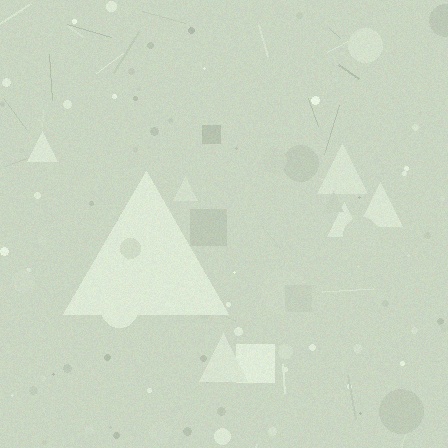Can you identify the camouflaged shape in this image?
The camouflaged shape is a triangle.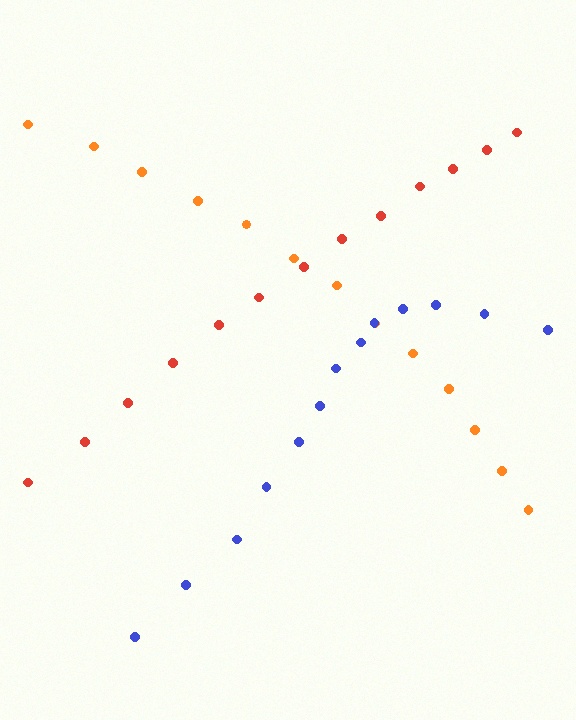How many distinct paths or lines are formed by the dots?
There are 3 distinct paths.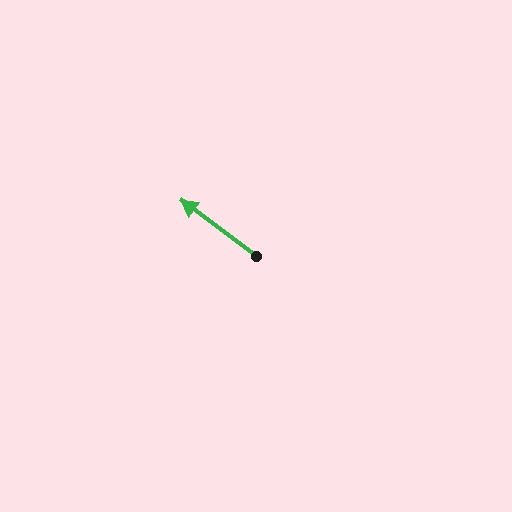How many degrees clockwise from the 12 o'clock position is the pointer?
Approximately 307 degrees.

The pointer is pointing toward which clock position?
Roughly 10 o'clock.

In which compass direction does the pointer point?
Northwest.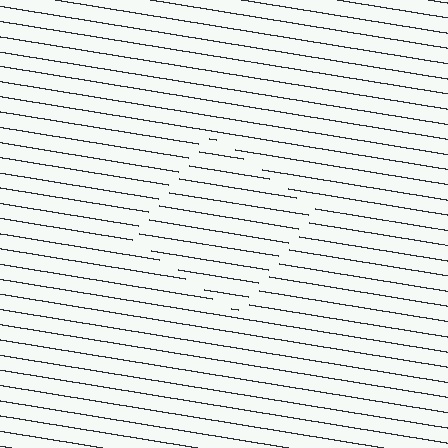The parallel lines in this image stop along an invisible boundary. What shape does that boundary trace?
An illusory square. The interior of the shape contains the same grating, shifted by half a period — the contour is defined by the phase discontinuity where line-ends from the inner and outer gratings abut.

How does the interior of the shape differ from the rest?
The interior of the shape contains the same grating, shifted by half a period — the contour is defined by the phase discontinuity where line-ends from the inner and outer gratings abut.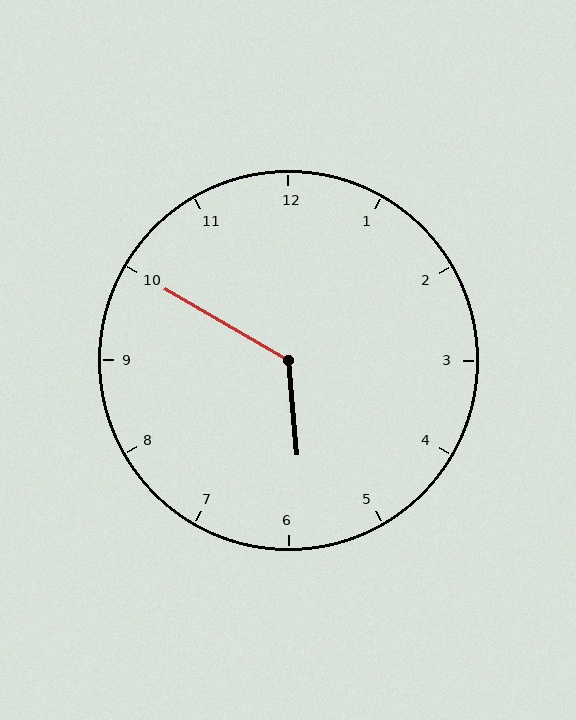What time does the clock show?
5:50.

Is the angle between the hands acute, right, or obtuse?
It is obtuse.